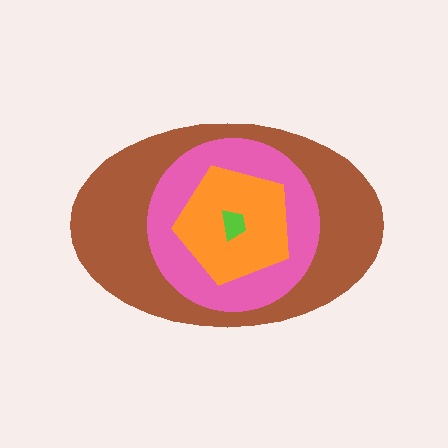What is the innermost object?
The lime trapezoid.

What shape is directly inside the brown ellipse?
The pink circle.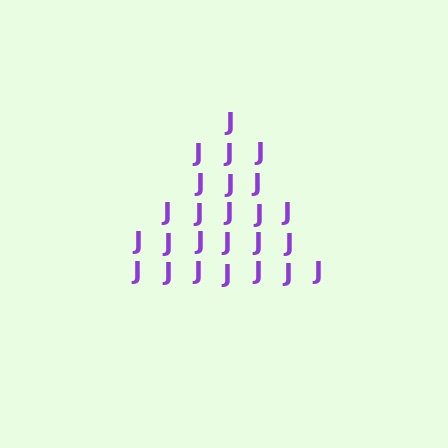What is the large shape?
The large shape is a triangle.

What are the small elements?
The small elements are letter J's.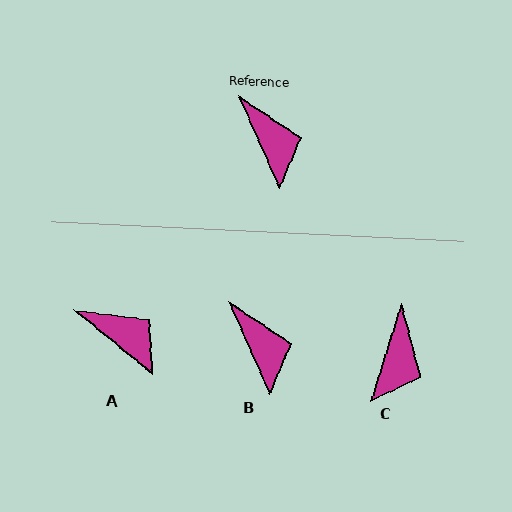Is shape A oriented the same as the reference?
No, it is off by about 26 degrees.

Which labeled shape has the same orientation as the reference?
B.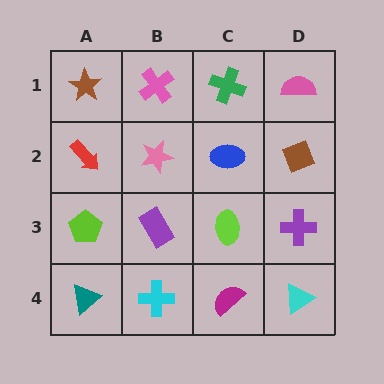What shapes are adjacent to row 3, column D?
A brown diamond (row 2, column D), a cyan triangle (row 4, column D), a lime ellipse (row 3, column C).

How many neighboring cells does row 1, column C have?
3.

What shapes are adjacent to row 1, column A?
A red arrow (row 2, column A), a pink cross (row 1, column B).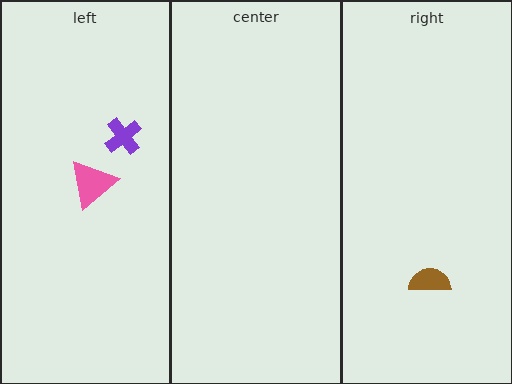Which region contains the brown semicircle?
The right region.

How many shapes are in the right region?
1.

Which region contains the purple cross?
The left region.